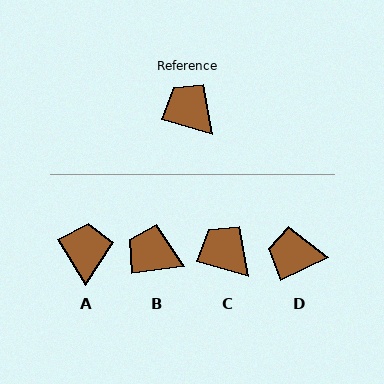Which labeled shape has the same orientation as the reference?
C.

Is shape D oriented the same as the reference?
No, it is off by about 42 degrees.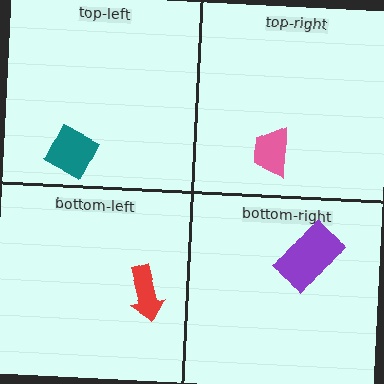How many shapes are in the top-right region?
1.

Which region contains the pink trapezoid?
The top-right region.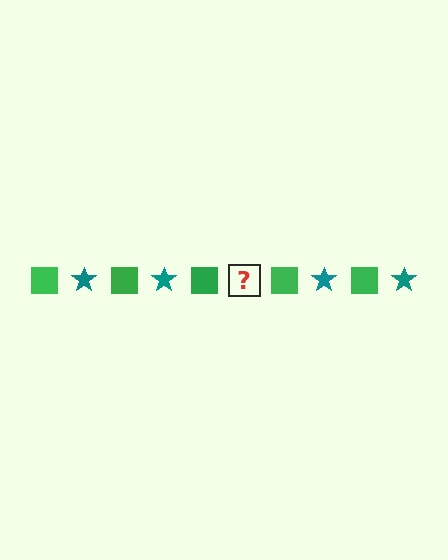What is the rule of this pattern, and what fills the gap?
The rule is that the pattern alternates between green square and teal star. The gap should be filled with a teal star.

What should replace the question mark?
The question mark should be replaced with a teal star.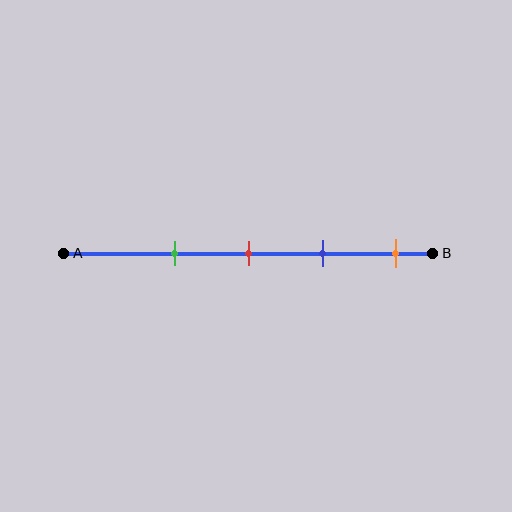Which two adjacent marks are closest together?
The red and blue marks are the closest adjacent pair.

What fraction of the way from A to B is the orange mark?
The orange mark is approximately 90% (0.9) of the way from A to B.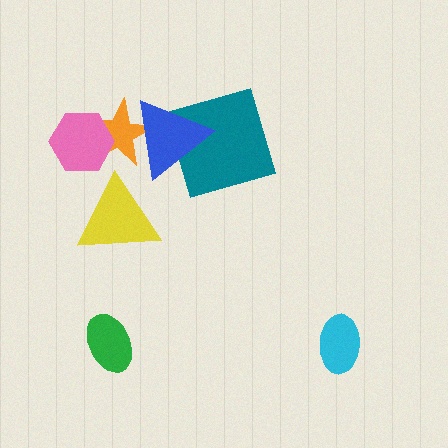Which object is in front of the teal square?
The blue triangle is in front of the teal square.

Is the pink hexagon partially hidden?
No, no other shape covers it.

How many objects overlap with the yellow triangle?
0 objects overlap with the yellow triangle.